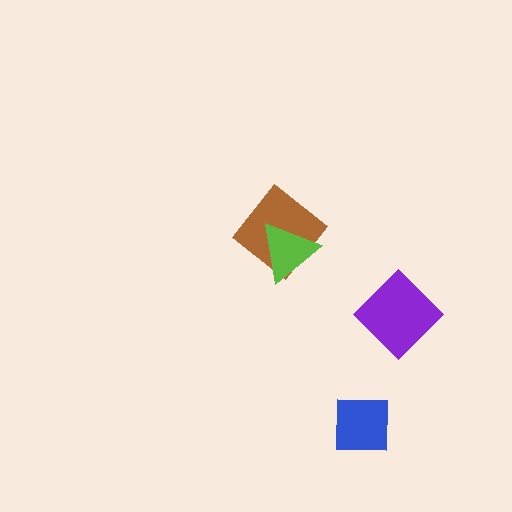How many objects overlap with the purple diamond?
0 objects overlap with the purple diamond.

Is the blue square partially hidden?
No, no other shape covers it.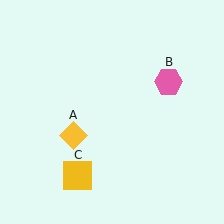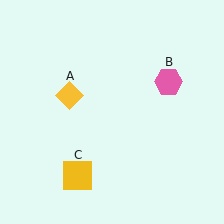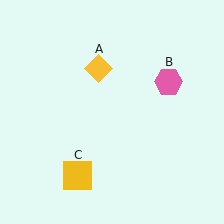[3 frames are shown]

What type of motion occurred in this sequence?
The yellow diamond (object A) rotated clockwise around the center of the scene.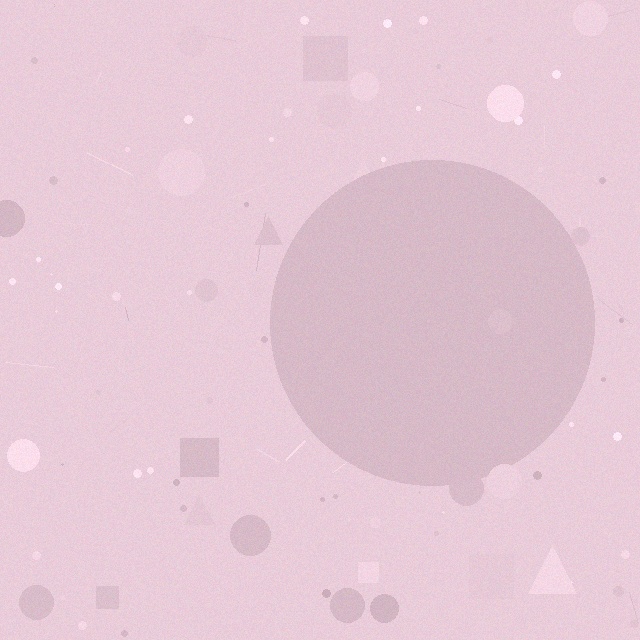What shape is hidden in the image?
A circle is hidden in the image.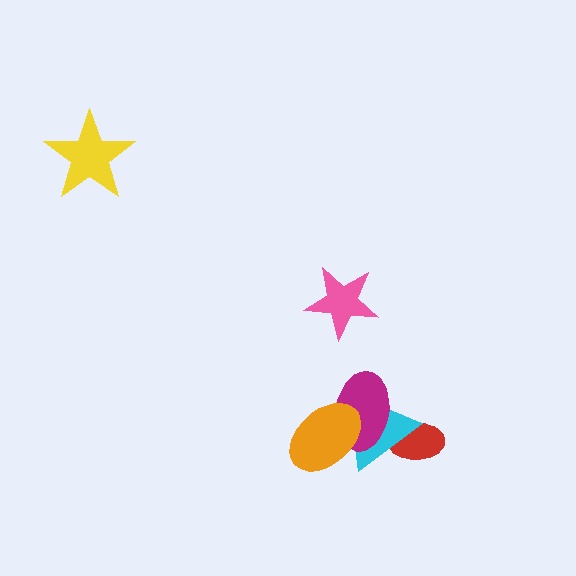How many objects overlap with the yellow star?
0 objects overlap with the yellow star.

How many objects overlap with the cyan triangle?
3 objects overlap with the cyan triangle.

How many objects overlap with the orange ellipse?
2 objects overlap with the orange ellipse.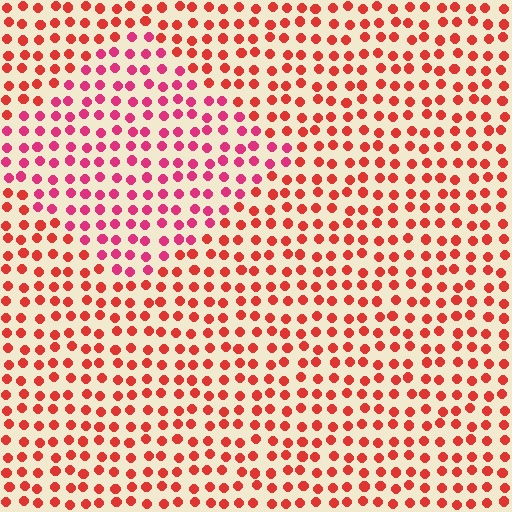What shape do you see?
I see a diamond.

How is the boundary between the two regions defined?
The boundary is defined purely by a slight shift in hue (about 28 degrees). Spacing, size, and orientation are identical on both sides.